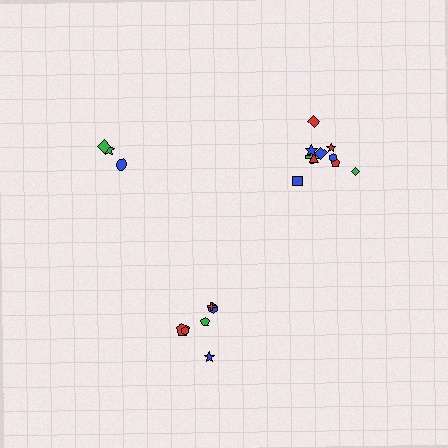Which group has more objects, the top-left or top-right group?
The top-right group.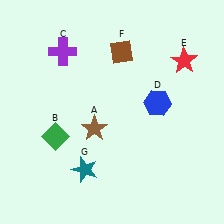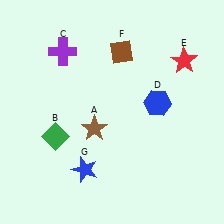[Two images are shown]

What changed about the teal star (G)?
In Image 1, G is teal. In Image 2, it changed to blue.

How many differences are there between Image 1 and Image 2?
There is 1 difference between the two images.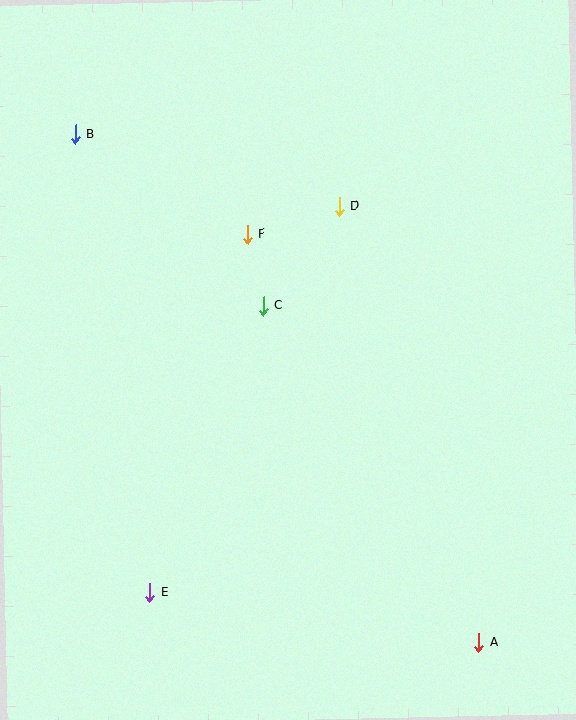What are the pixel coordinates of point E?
Point E is at (149, 592).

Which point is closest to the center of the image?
Point C at (263, 306) is closest to the center.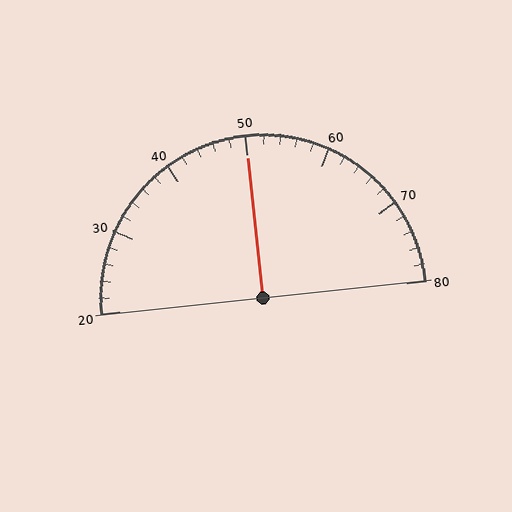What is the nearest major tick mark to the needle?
The nearest major tick mark is 50.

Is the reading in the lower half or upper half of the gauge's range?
The reading is in the upper half of the range (20 to 80).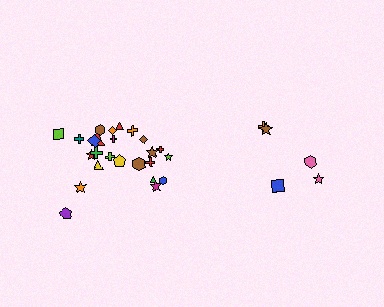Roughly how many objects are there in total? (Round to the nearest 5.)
Roughly 30 objects in total.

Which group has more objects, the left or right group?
The left group.